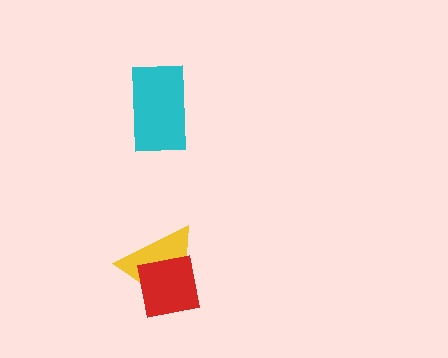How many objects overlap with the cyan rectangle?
0 objects overlap with the cyan rectangle.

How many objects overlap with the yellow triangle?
1 object overlaps with the yellow triangle.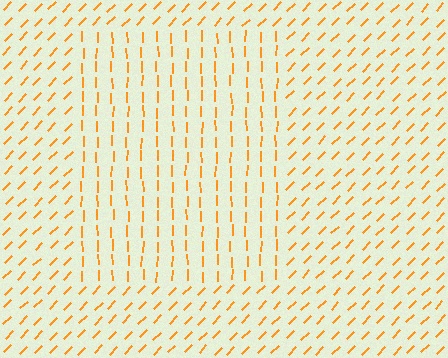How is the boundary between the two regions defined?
The boundary is defined purely by a change in line orientation (approximately 45 degrees difference). All lines are the same color and thickness.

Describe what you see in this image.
The image is filled with small orange line segments. A rectangle region in the image has lines oriented differently from the surrounding lines, creating a visible texture boundary.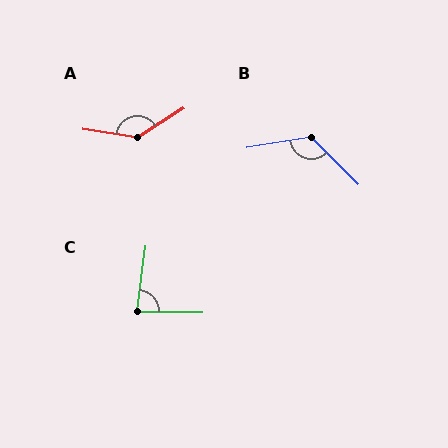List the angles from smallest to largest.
C (83°), B (126°), A (139°).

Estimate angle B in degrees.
Approximately 126 degrees.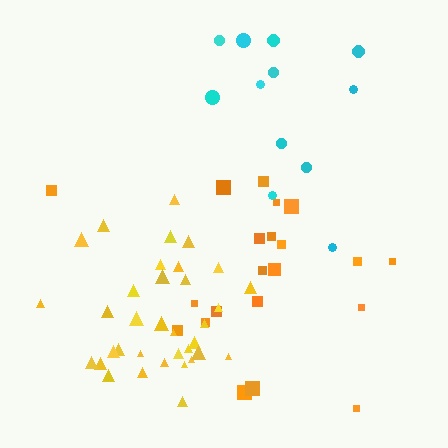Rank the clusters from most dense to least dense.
yellow, orange, cyan.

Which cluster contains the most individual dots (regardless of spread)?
Yellow (35).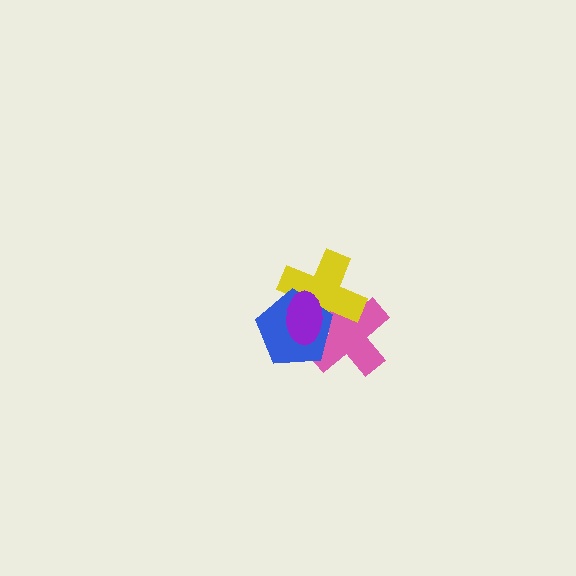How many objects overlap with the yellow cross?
3 objects overlap with the yellow cross.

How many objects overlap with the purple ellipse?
3 objects overlap with the purple ellipse.